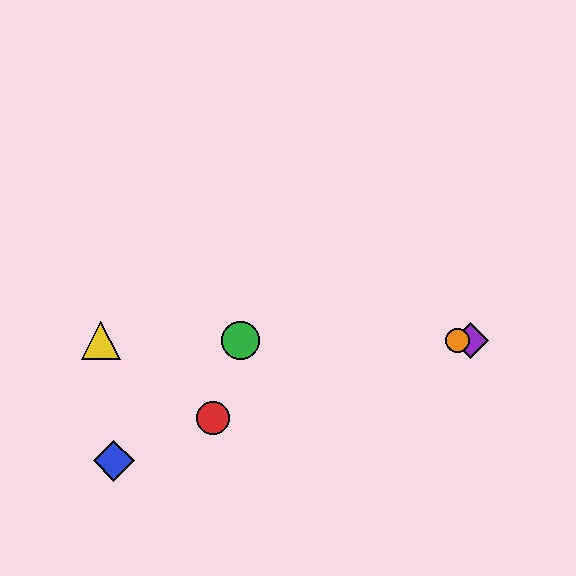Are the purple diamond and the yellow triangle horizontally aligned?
Yes, both are at y≈340.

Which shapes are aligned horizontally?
The green circle, the yellow triangle, the purple diamond, the orange circle are aligned horizontally.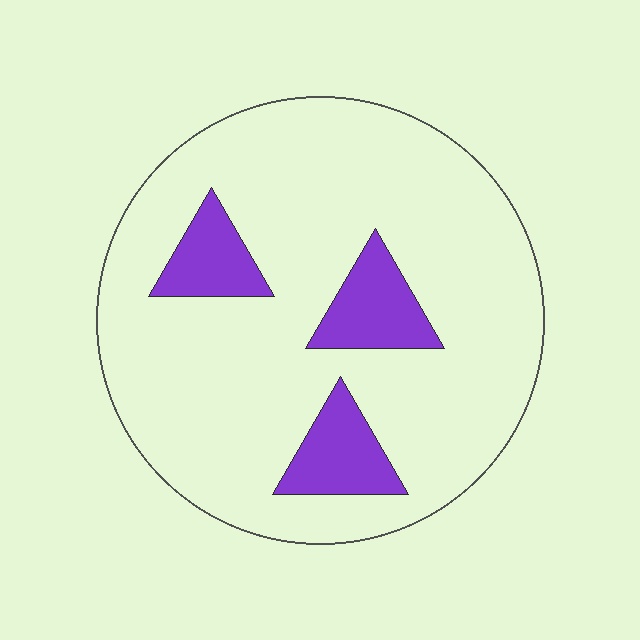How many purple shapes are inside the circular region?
3.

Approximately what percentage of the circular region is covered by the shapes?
Approximately 15%.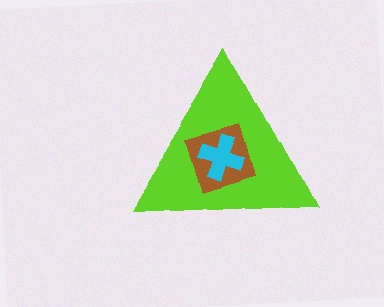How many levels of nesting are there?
3.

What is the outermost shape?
The lime triangle.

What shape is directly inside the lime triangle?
The brown square.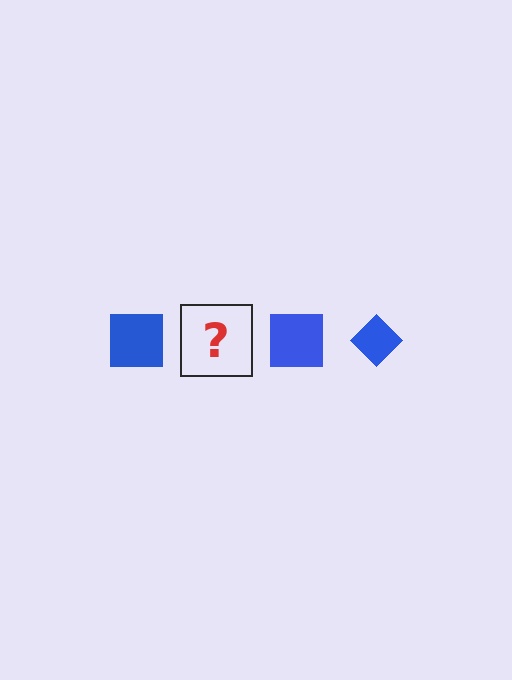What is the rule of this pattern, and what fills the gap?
The rule is that the pattern cycles through square, diamond shapes in blue. The gap should be filled with a blue diamond.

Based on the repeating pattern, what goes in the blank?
The blank should be a blue diamond.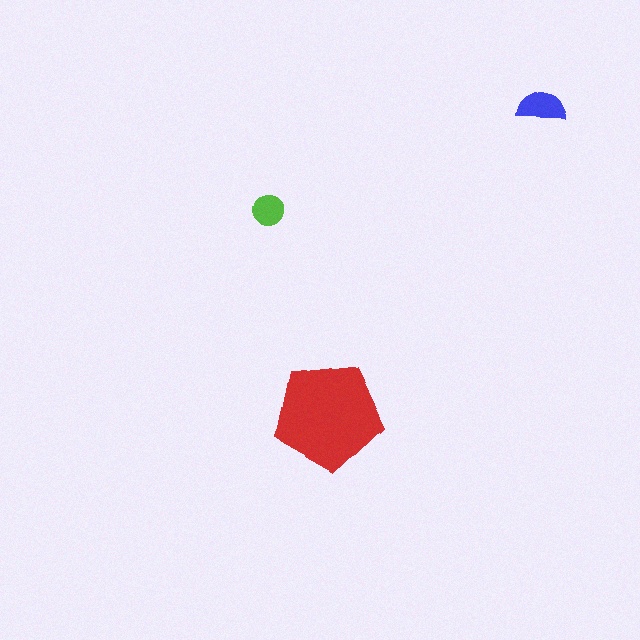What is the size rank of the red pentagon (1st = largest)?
1st.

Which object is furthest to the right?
The blue semicircle is rightmost.